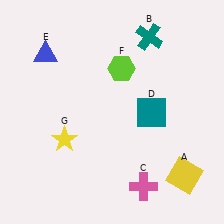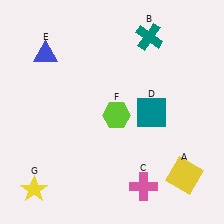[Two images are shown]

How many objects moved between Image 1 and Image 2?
2 objects moved between the two images.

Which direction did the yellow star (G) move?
The yellow star (G) moved down.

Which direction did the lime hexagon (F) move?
The lime hexagon (F) moved down.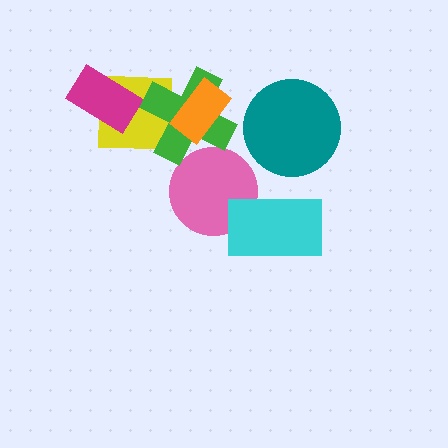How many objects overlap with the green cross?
3 objects overlap with the green cross.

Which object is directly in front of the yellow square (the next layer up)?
The magenta rectangle is directly in front of the yellow square.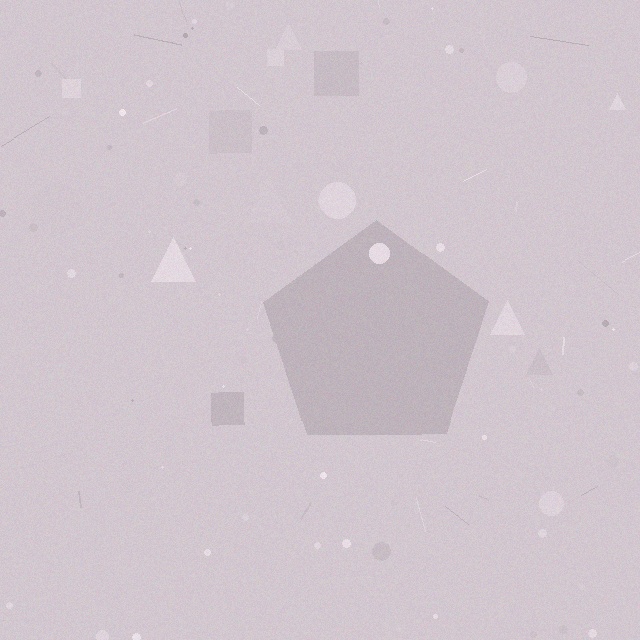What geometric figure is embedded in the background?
A pentagon is embedded in the background.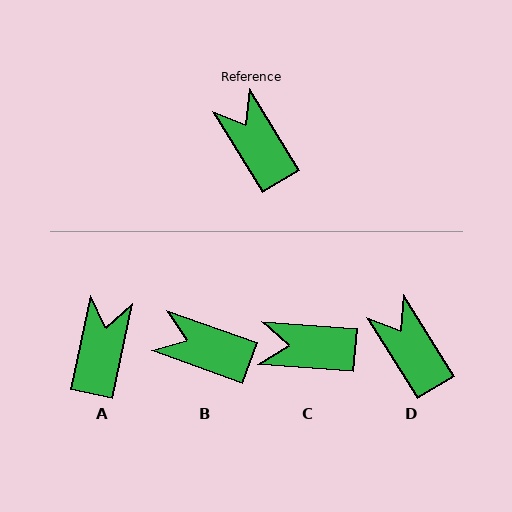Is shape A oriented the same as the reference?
No, it is off by about 44 degrees.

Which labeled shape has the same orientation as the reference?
D.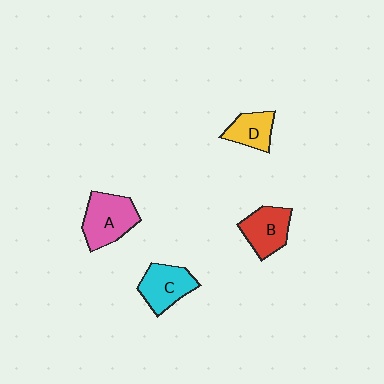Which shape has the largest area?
Shape A (pink).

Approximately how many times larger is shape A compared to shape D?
Approximately 1.6 times.